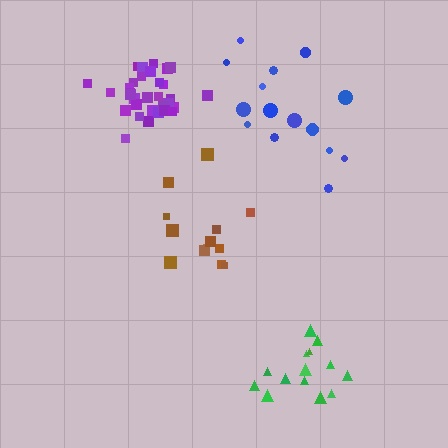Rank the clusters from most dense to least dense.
purple, green, brown, blue.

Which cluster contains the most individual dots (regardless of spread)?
Purple (32).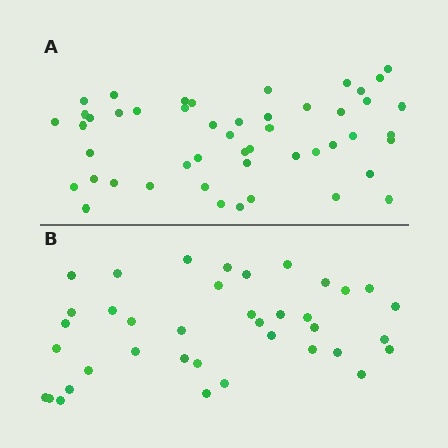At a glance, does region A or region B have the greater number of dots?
Region A (the top region) has more dots.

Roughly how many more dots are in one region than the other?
Region A has roughly 12 or so more dots than region B.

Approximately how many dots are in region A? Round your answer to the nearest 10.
About 50 dots. (The exact count is 49, which rounds to 50.)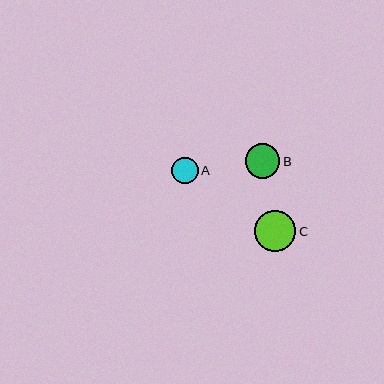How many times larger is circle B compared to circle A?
Circle B is approximately 1.3 times the size of circle A.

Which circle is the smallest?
Circle A is the smallest with a size of approximately 26 pixels.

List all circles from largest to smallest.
From largest to smallest: C, B, A.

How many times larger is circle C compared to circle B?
Circle C is approximately 1.2 times the size of circle B.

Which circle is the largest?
Circle C is the largest with a size of approximately 41 pixels.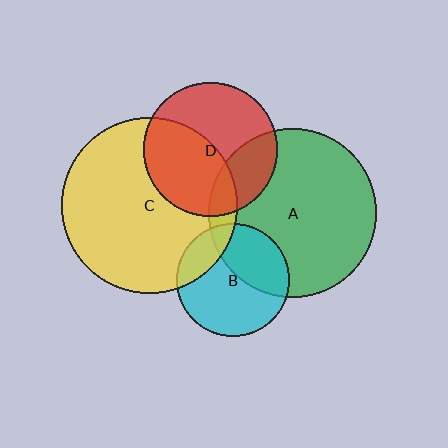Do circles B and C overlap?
Yes.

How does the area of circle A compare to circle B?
Approximately 2.2 times.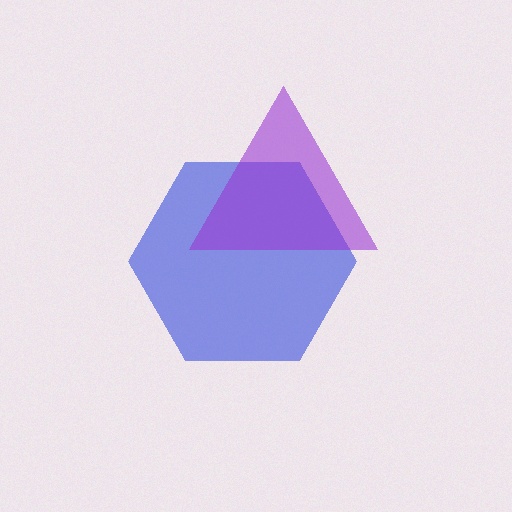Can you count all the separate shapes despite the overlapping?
Yes, there are 2 separate shapes.